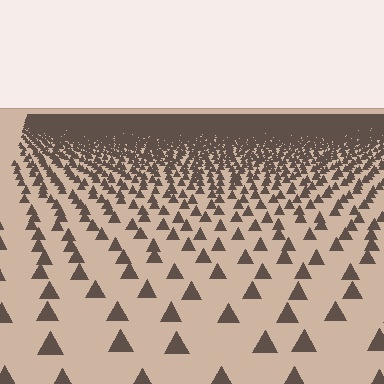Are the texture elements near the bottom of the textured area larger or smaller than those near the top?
Larger. Near the bottom, elements are closer to the viewer and appear at a bigger on-screen size.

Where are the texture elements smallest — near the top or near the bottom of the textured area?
Near the top.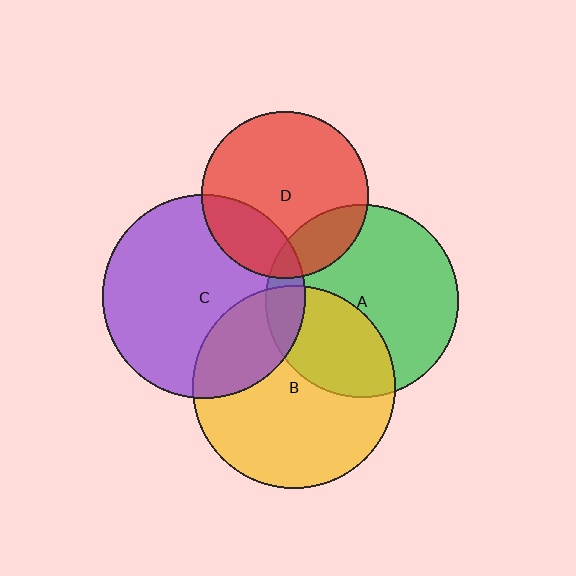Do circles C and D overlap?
Yes.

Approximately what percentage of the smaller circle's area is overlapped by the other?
Approximately 25%.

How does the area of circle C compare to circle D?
Approximately 1.5 times.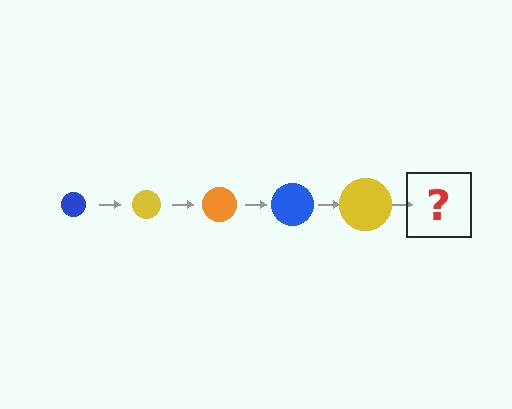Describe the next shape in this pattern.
It should be an orange circle, larger than the previous one.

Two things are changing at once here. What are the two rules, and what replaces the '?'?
The two rules are that the circle grows larger each step and the color cycles through blue, yellow, and orange. The '?' should be an orange circle, larger than the previous one.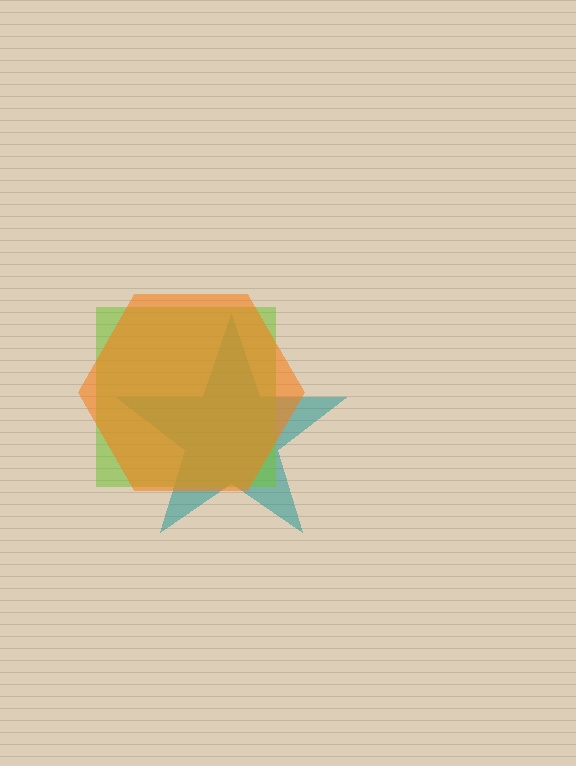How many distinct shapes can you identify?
There are 3 distinct shapes: a teal star, a lime square, an orange hexagon.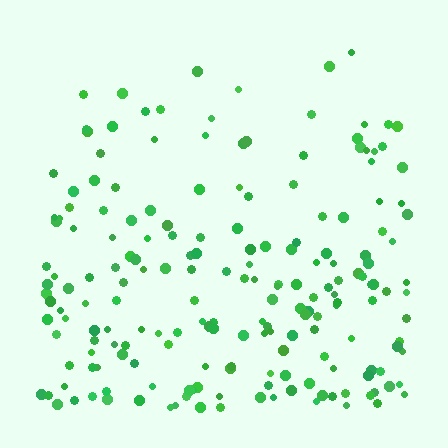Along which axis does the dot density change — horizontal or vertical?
Vertical.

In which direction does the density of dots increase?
From top to bottom, with the bottom side densest.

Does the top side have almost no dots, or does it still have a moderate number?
Still a moderate number, just noticeably fewer than the bottom.